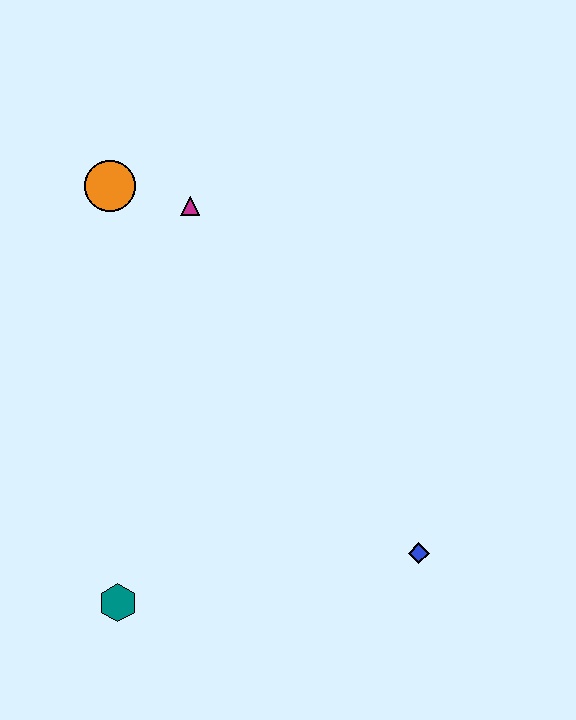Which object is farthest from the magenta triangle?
The blue diamond is farthest from the magenta triangle.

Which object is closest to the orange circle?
The magenta triangle is closest to the orange circle.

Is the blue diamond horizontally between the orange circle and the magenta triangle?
No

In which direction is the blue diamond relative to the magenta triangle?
The blue diamond is below the magenta triangle.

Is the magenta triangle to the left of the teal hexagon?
No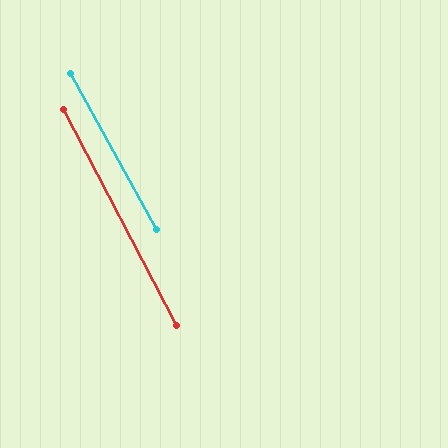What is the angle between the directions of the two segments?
Approximately 1 degree.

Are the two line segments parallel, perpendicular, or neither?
Parallel — their directions differ by only 1.5°.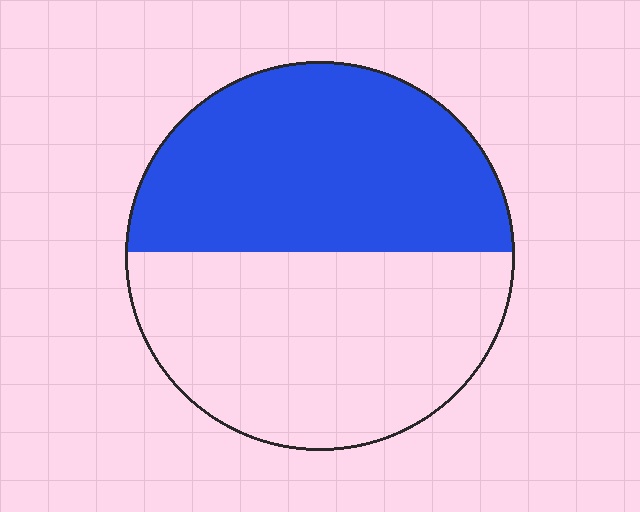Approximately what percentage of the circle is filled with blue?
Approximately 50%.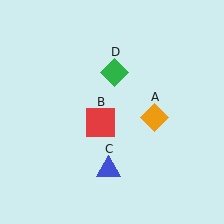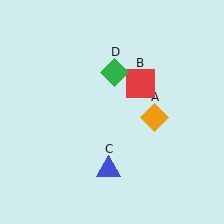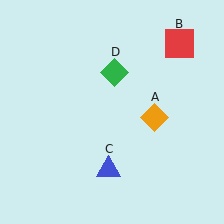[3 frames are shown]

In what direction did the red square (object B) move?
The red square (object B) moved up and to the right.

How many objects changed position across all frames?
1 object changed position: red square (object B).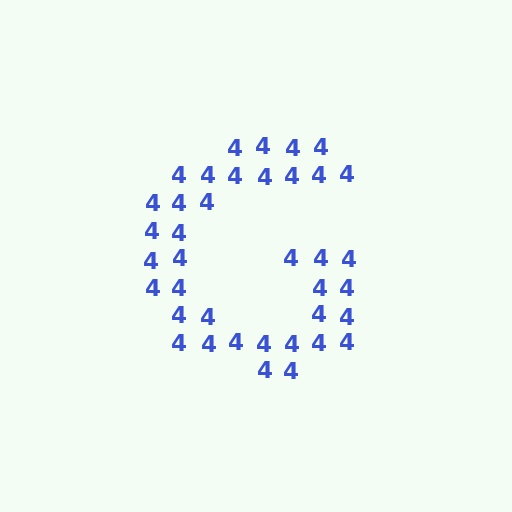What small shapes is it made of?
It is made of small digit 4's.